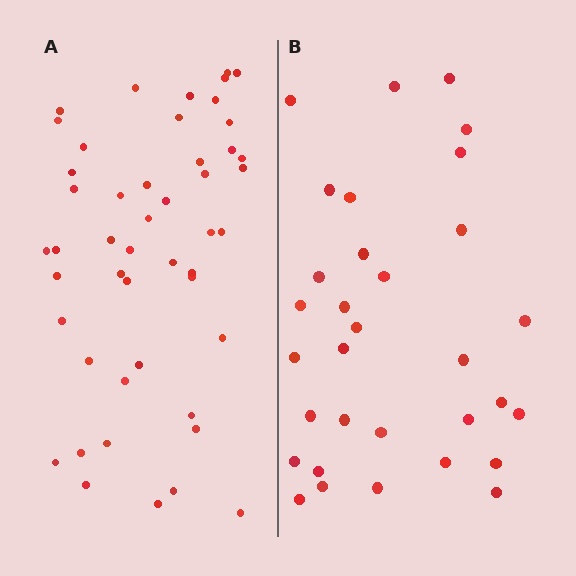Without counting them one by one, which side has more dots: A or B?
Region A (the left region) has more dots.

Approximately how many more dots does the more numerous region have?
Region A has approximately 15 more dots than region B.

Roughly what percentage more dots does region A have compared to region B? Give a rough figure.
About 50% more.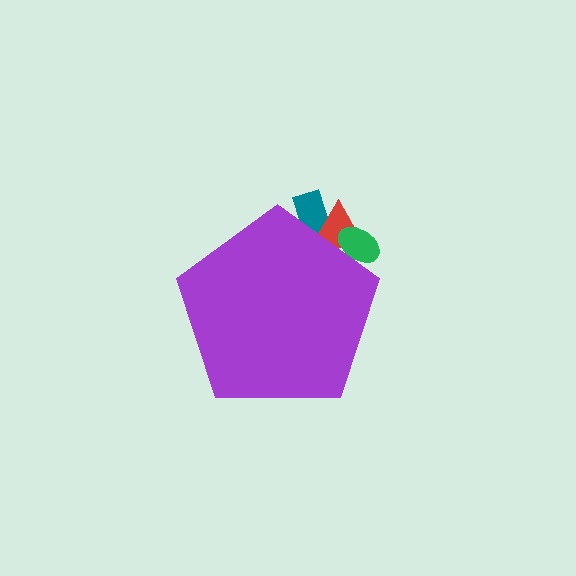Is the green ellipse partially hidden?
Yes, the green ellipse is partially hidden behind the purple pentagon.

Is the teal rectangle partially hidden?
Yes, the teal rectangle is partially hidden behind the purple pentagon.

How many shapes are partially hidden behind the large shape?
3 shapes are partially hidden.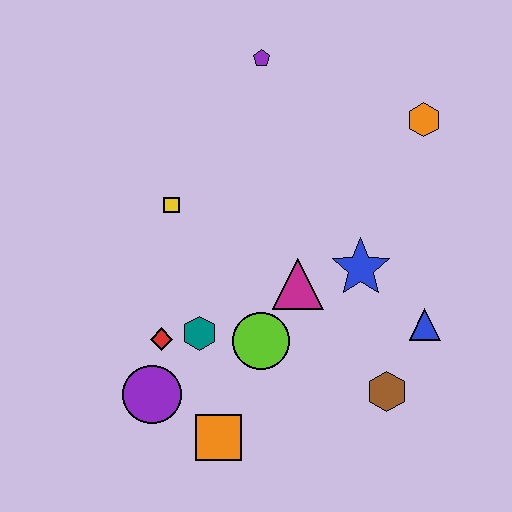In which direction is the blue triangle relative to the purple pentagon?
The blue triangle is below the purple pentagon.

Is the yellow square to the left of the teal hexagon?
Yes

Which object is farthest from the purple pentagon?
The orange square is farthest from the purple pentagon.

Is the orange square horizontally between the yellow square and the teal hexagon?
No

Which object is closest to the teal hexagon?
The red diamond is closest to the teal hexagon.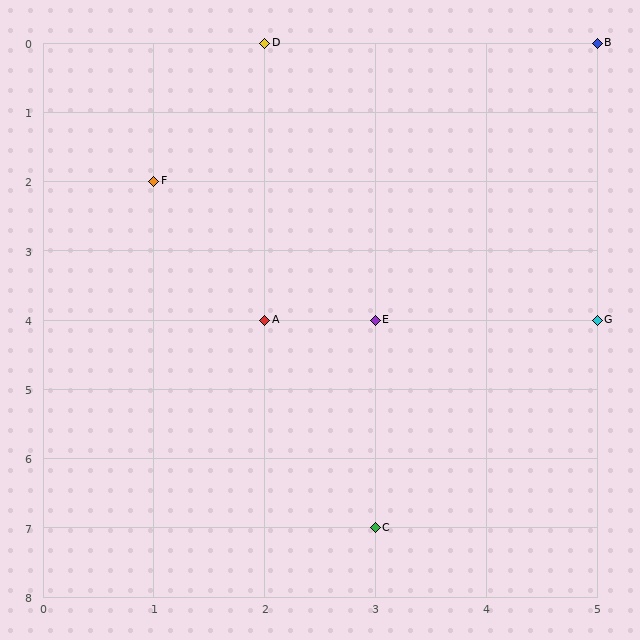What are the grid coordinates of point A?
Point A is at grid coordinates (2, 4).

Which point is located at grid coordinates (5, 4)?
Point G is at (5, 4).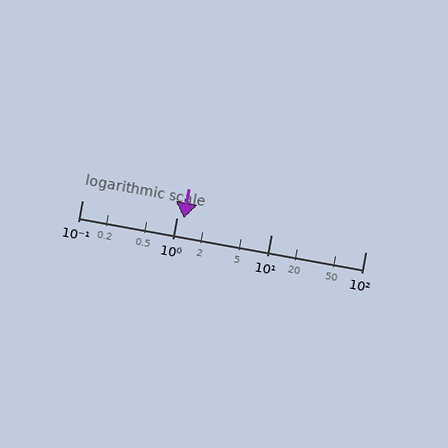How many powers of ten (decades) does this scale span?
The scale spans 3 decades, from 0.1 to 100.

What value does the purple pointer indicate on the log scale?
The pointer indicates approximately 1.2.